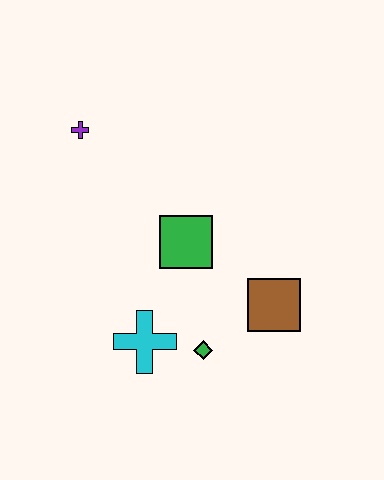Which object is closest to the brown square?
The green diamond is closest to the brown square.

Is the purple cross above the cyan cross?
Yes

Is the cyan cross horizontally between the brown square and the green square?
No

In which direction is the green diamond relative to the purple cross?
The green diamond is below the purple cross.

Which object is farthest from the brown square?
The purple cross is farthest from the brown square.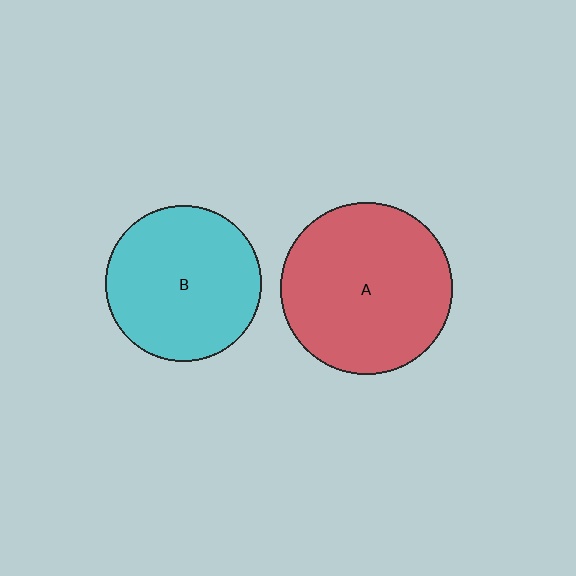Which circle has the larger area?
Circle A (red).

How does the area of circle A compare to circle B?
Approximately 1.2 times.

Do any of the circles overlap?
No, none of the circles overlap.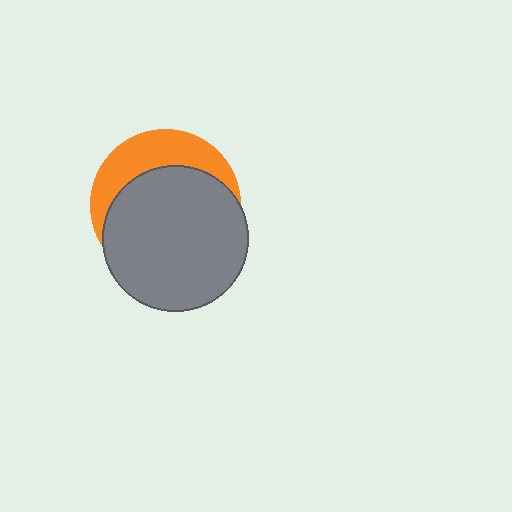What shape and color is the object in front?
The object in front is a gray circle.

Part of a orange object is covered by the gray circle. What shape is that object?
It is a circle.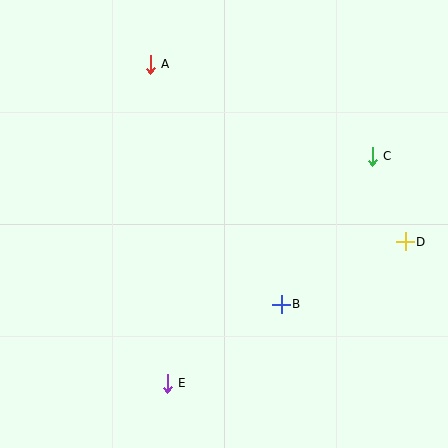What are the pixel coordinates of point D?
Point D is at (405, 242).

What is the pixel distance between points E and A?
The distance between E and A is 319 pixels.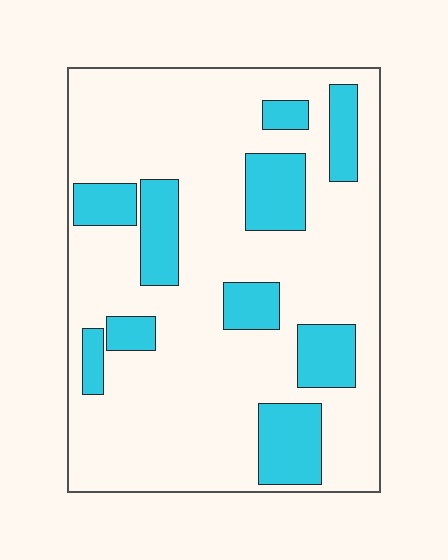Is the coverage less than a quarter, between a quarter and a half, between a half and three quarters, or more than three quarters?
Less than a quarter.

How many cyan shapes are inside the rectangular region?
10.